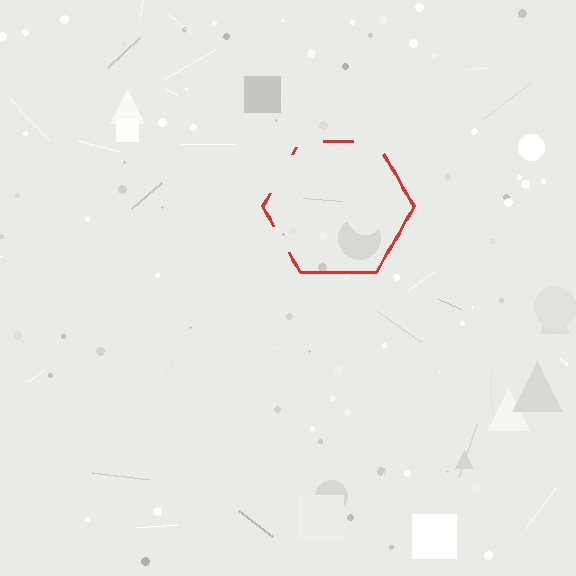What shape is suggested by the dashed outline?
The dashed outline suggests a hexagon.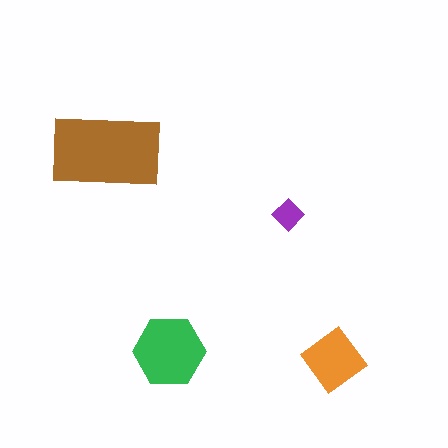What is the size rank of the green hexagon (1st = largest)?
2nd.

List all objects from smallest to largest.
The purple diamond, the orange diamond, the green hexagon, the brown rectangle.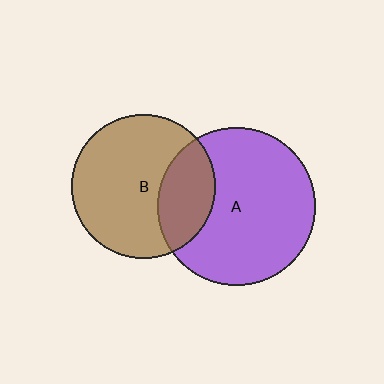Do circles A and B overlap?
Yes.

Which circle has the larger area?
Circle A (purple).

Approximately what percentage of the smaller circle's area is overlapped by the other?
Approximately 30%.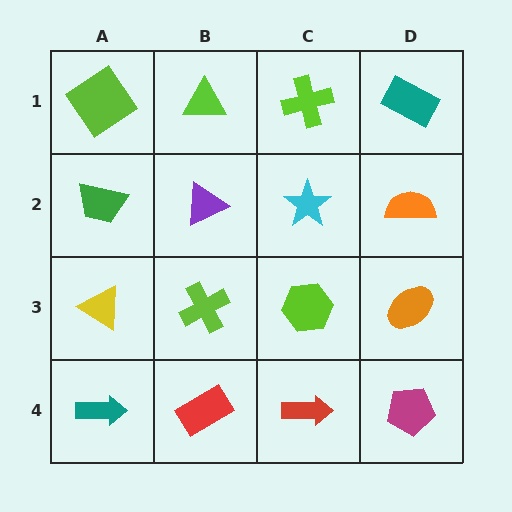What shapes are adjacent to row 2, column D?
A teal rectangle (row 1, column D), an orange ellipse (row 3, column D), a cyan star (row 2, column C).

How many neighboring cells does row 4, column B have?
3.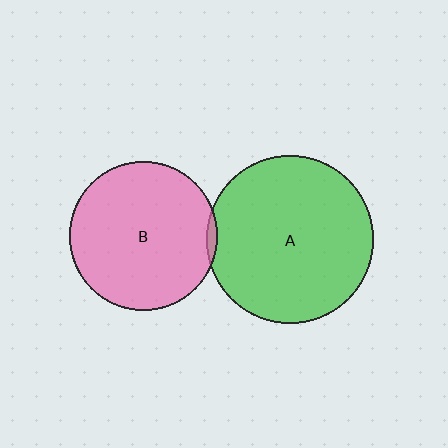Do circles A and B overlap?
Yes.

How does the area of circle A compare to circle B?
Approximately 1.3 times.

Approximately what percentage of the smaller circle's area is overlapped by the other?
Approximately 5%.